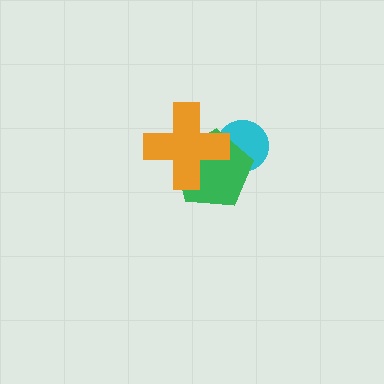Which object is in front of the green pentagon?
The orange cross is in front of the green pentagon.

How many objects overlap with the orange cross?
2 objects overlap with the orange cross.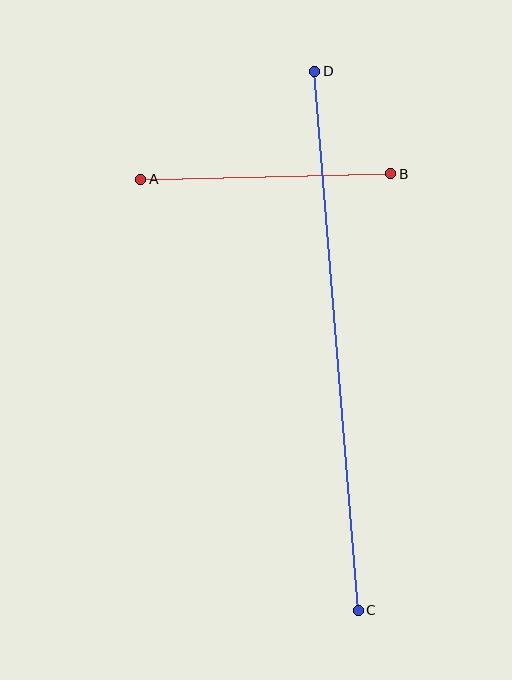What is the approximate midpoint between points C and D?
The midpoint is at approximately (336, 341) pixels.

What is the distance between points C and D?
The distance is approximately 541 pixels.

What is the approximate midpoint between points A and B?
The midpoint is at approximately (266, 176) pixels.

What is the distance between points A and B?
The distance is approximately 250 pixels.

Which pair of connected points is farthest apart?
Points C and D are farthest apart.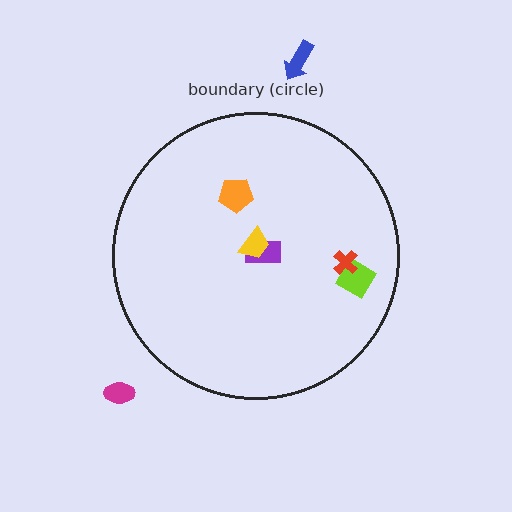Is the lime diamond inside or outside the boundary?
Inside.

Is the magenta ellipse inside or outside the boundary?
Outside.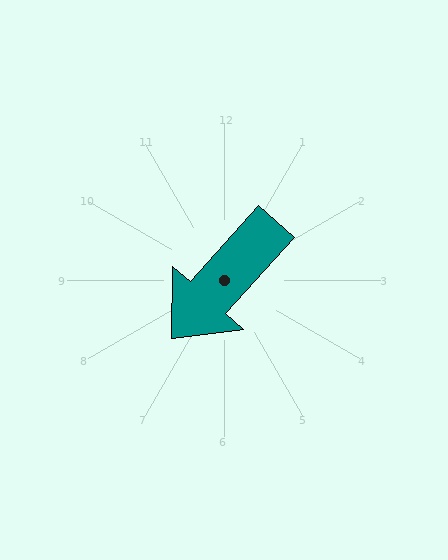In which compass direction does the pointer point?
Southwest.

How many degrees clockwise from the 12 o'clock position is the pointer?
Approximately 222 degrees.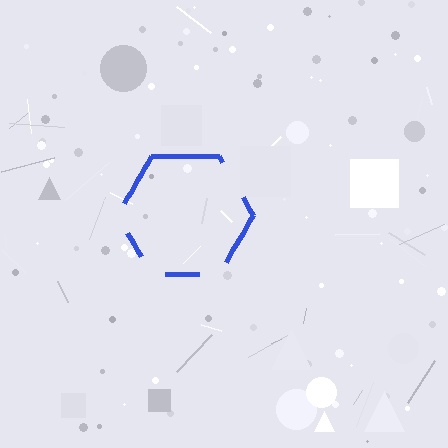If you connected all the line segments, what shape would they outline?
They would outline a hexagon.